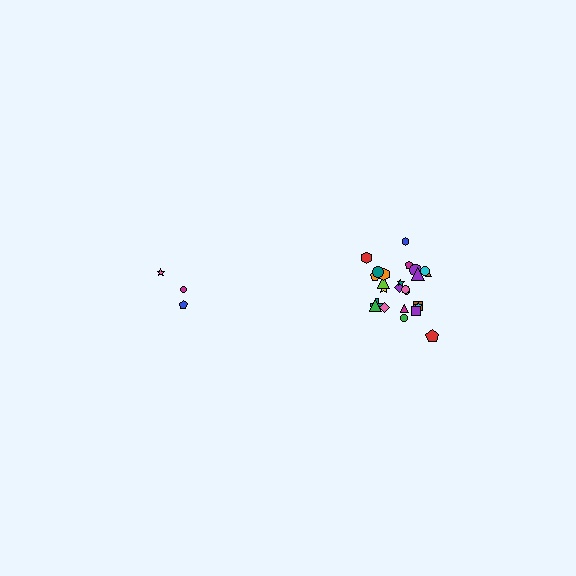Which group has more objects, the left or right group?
The right group.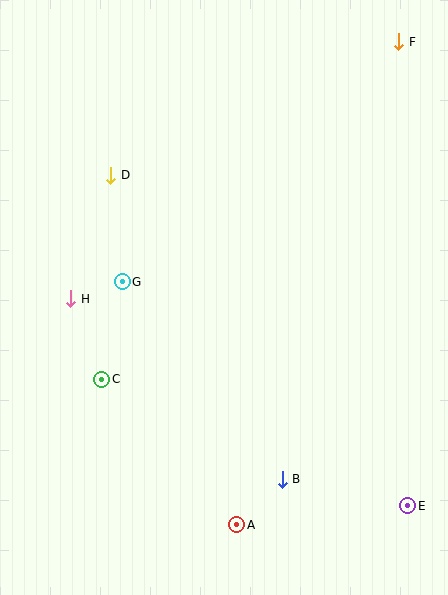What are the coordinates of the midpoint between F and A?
The midpoint between F and A is at (318, 283).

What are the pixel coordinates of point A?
Point A is at (237, 525).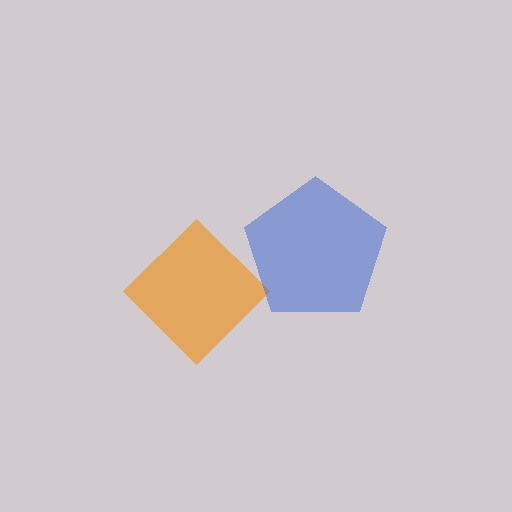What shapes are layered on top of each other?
The layered shapes are: an orange diamond, a blue pentagon.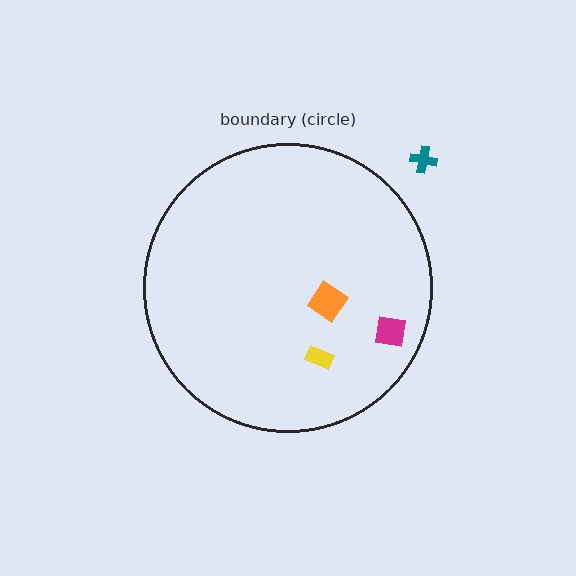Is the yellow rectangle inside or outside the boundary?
Inside.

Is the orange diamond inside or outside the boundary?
Inside.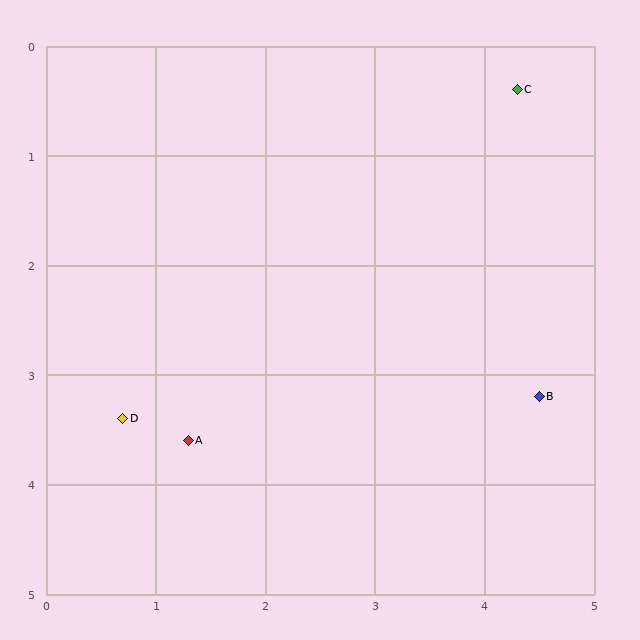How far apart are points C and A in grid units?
Points C and A are about 4.4 grid units apart.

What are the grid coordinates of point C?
Point C is at approximately (4.3, 0.4).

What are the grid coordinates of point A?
Point A is at approximately (1.3, 3.6).